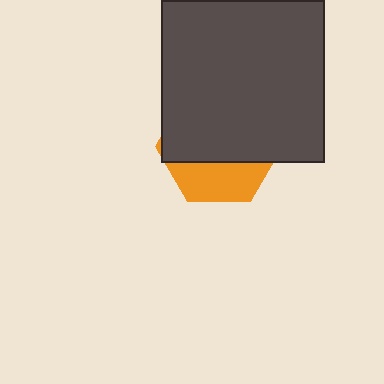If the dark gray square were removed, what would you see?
You would see the complete orange hexagon.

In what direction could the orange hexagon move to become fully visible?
The orange hexagon could move down. That would shift it out from behind the dark gray square entirely.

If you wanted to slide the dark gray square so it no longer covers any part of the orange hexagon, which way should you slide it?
Slide it up — that is the most direct way to separate the two shapes.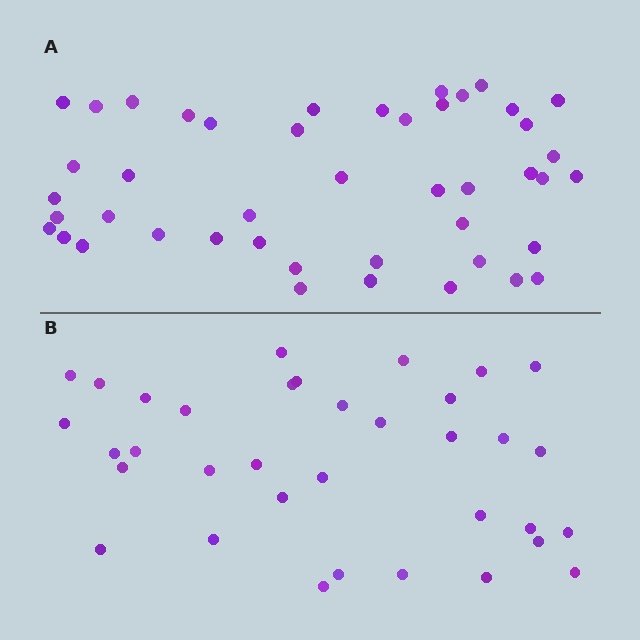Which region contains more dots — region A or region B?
Region A (the top region) has more dots.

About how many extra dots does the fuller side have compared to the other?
Region A has roughly 10 or so more dots than region B.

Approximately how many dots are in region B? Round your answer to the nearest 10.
About 40 dots. (The exact count is 35, which rounds to 40.)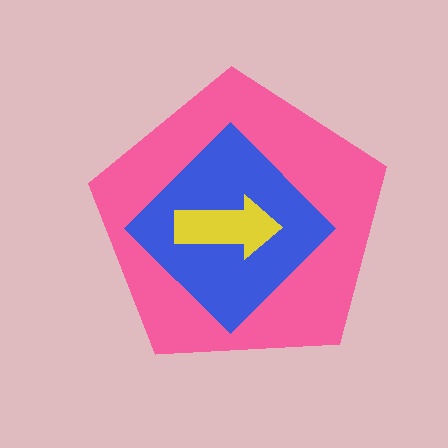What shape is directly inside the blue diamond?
The yellow arrow.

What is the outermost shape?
The pink pentagon.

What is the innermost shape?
The yellow arrow.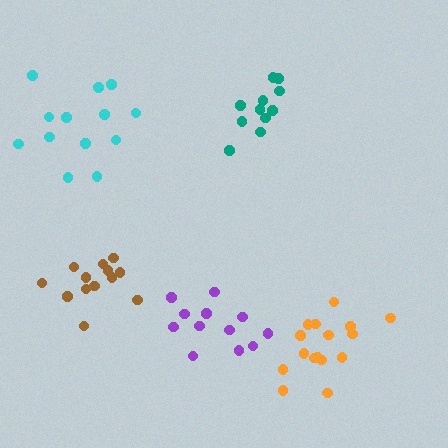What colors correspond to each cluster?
The clusters are colored: purple, brown, orange, teal, cyan.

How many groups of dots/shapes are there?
There are 5 groups.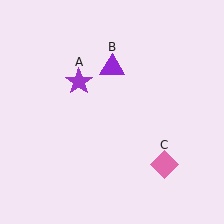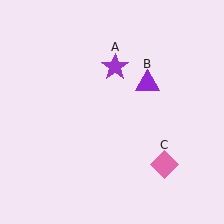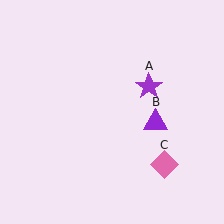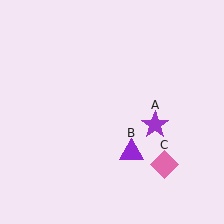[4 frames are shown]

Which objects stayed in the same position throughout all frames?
Pink diamond (object C) remained stationary.